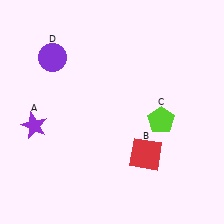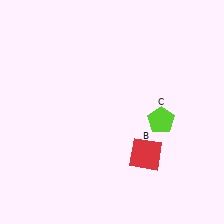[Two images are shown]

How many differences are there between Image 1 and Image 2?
There are 2 differences between the two images.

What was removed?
The purple circle (D), the purple star (A) were removed in Image 2.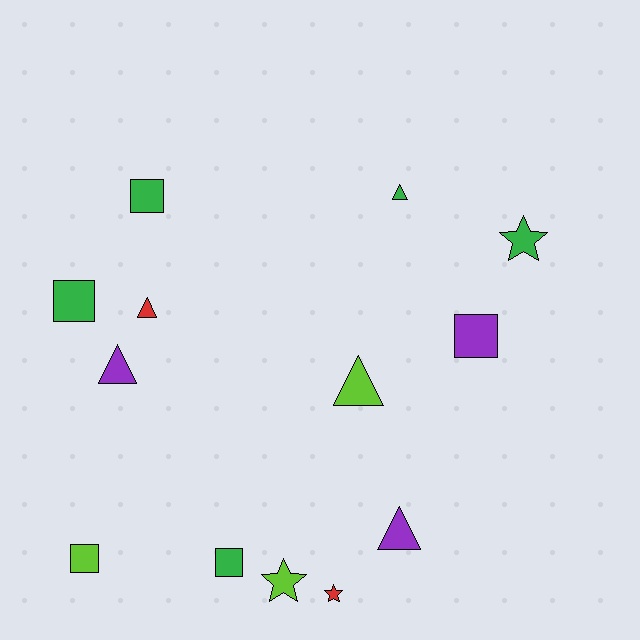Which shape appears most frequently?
Triangle, with 5 objects.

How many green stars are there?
There is 1 green star.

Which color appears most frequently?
Green, with 5 objects.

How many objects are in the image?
There are 13 objects.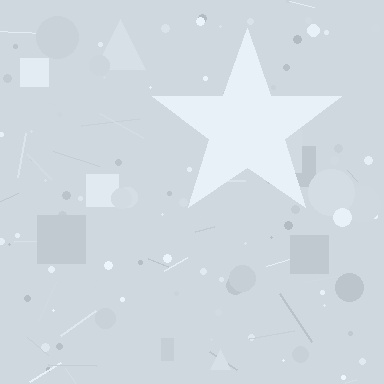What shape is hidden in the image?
A star is hidden in the image.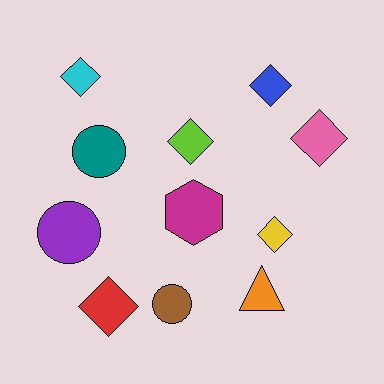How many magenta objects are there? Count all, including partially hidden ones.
There is 1 magenta object.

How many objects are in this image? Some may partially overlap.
There are 11 objects.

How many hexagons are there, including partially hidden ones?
There is 1 hexagon.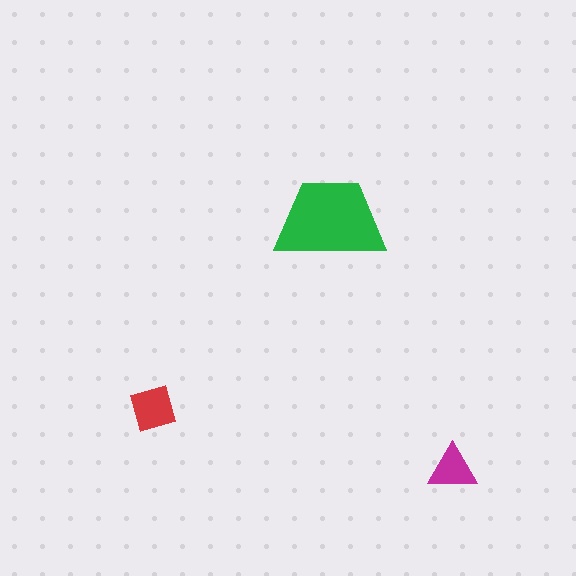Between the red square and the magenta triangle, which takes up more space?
The red square.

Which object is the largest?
The green trapezoid.